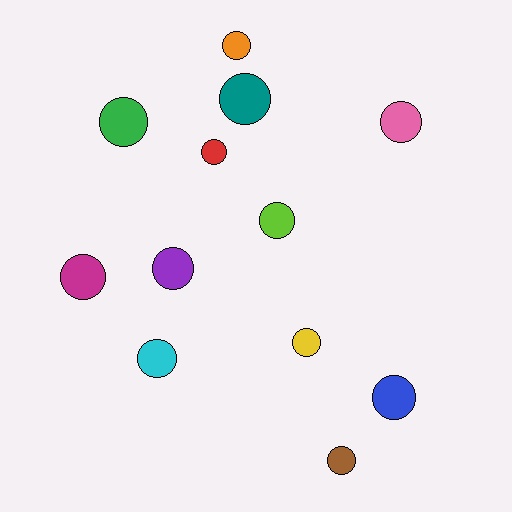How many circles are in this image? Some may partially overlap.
There are 12 circles.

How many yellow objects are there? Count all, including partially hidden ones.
There is 1 yellow object.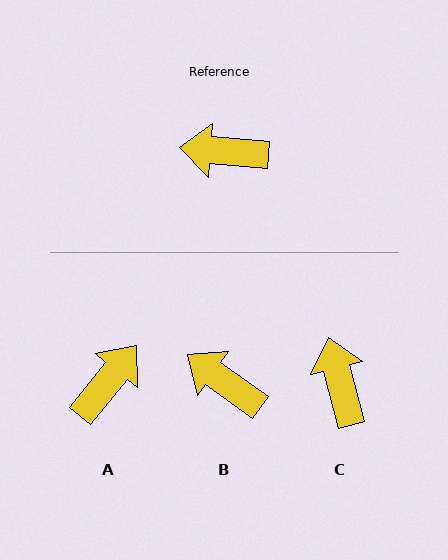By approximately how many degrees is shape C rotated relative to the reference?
Approximately 71 degrees clockwise.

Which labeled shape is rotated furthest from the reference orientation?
A, about 124 degrees away.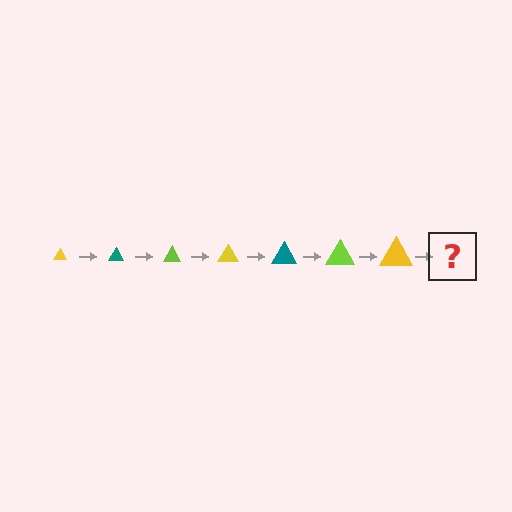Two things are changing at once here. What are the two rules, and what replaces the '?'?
The two rules are that the triangle grows larger each step and the color cycles through yellow, teal, and lime. The '?' should be a teal triangle, larger than the previous one.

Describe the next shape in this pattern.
It should be a teal triangle, larger than the previous one.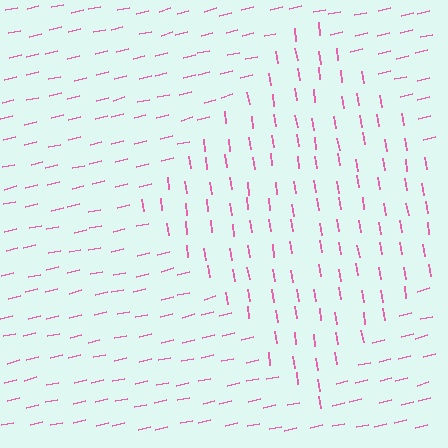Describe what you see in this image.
The image is filled with small pink line segments. A diamond region in the image has lines oriented differently from the surrounding lines, creating a visible texture boundary.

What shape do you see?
I see a diamond.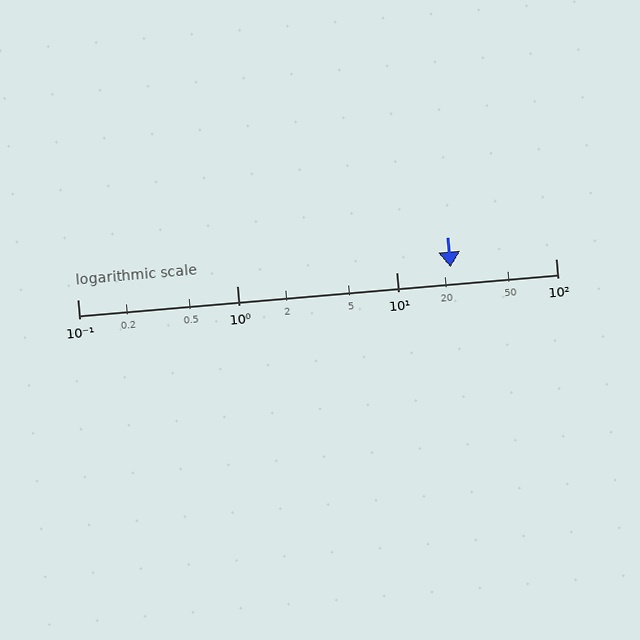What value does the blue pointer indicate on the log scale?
The pointer indicates approximately 22.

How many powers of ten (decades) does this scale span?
The scale spans 3 decades, from 0.1 to 100.